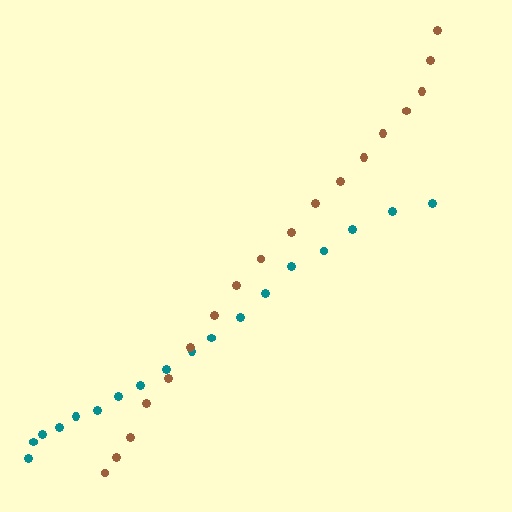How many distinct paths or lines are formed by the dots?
There are 2 distinct paths.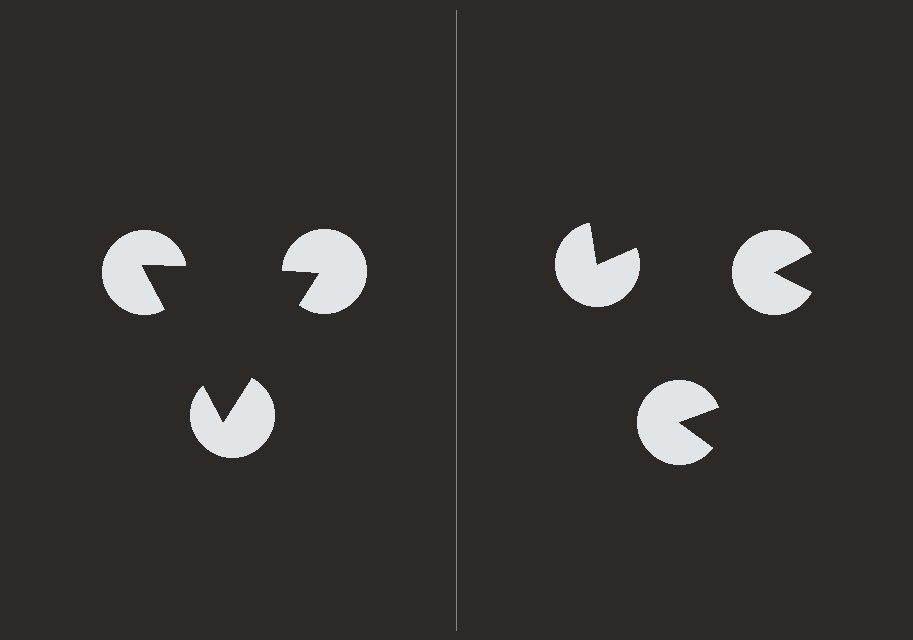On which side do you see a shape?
An illusory triangle appears on the left side. On the right side the wedge cuts are rotated, so no coherent shape forms.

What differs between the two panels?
The pac-man discs are positioned identically on both sides; only the wedge orientations differ. On the left they align to a triangle; on the right they are misaligned.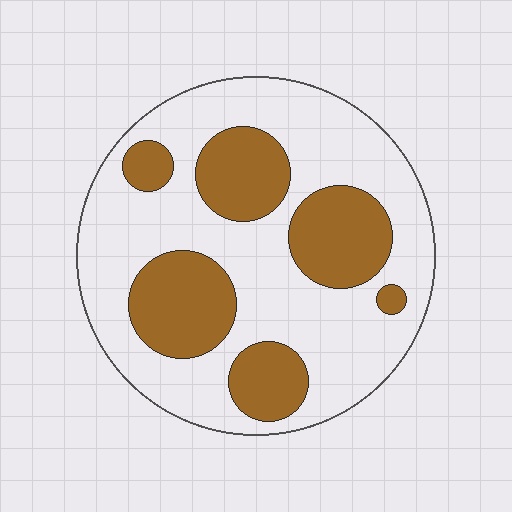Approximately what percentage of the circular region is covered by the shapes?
Approximately 35%.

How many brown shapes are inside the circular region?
6.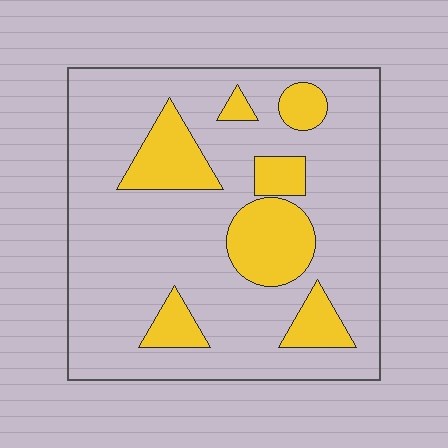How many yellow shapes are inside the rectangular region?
7.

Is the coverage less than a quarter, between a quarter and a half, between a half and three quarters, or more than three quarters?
Less than a quarter.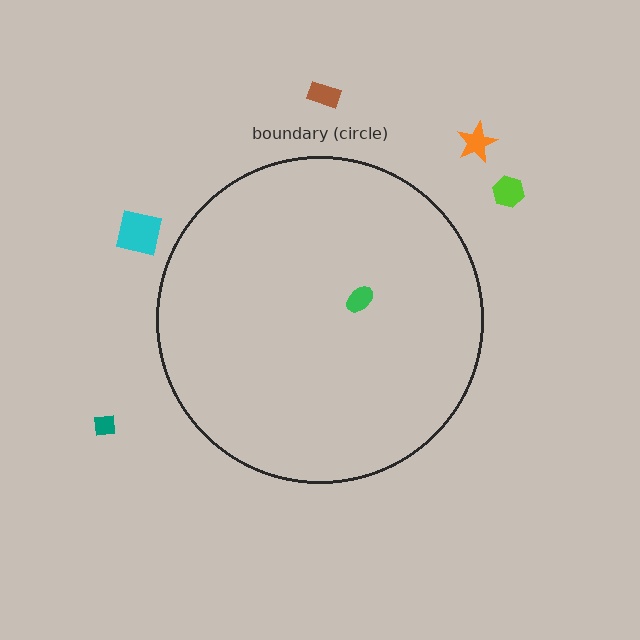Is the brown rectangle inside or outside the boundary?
Outside.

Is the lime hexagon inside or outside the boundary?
Outside.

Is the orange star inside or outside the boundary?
Outside.